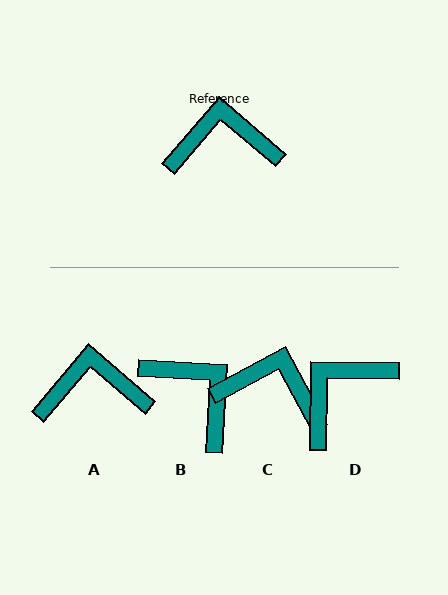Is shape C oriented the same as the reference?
No, it is off by about 21 degrees.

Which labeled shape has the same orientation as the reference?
A.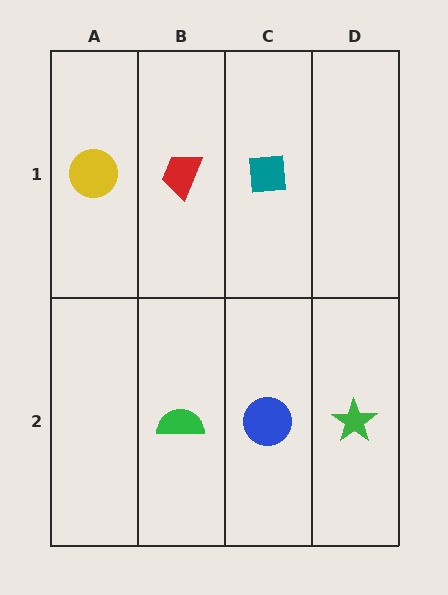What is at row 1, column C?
A teal square.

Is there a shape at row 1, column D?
No, that cell is empty.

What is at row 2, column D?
A green star.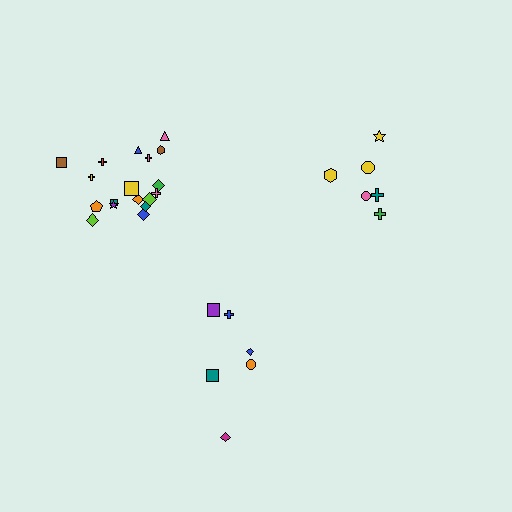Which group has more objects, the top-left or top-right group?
The top-left group.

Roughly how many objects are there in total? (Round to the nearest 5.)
Roughly 30 objects in total.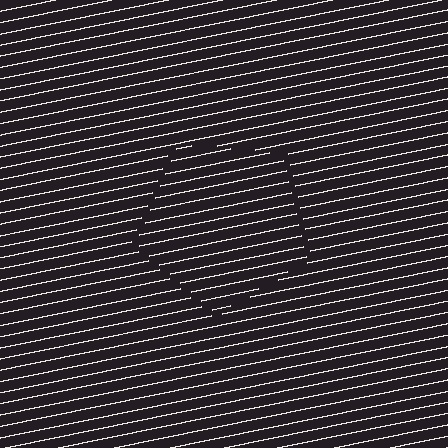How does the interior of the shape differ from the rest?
The interior of the shape contains the same grating, shifted by half a period — the contour is defined by the phase discontinuity where line-ends from the inner and outer gratings abut.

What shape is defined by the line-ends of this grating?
An illusory pentagon. The interior of the shape contains the same grating, shifted by half a period — the contour is defined by the phase discontinuity where line-ends from the inner and outer gratings abut.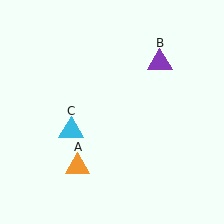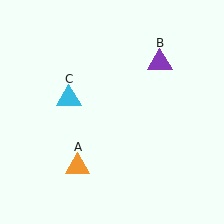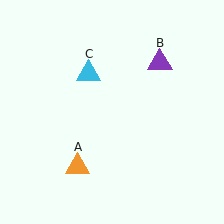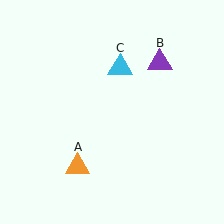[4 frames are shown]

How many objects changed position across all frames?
1 object changed position: cyan triangle (object C).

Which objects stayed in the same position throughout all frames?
Orange triangle (object A) and purple triangle (object B) remained stationary.